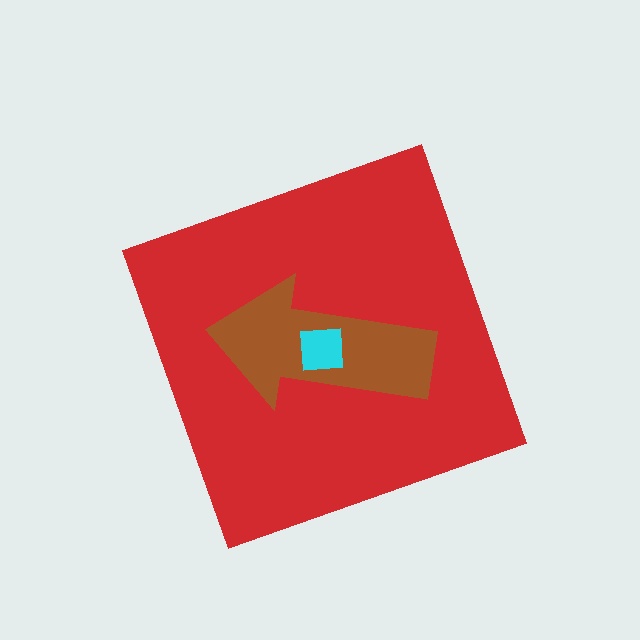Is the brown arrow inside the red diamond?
Yes.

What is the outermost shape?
The red diamond.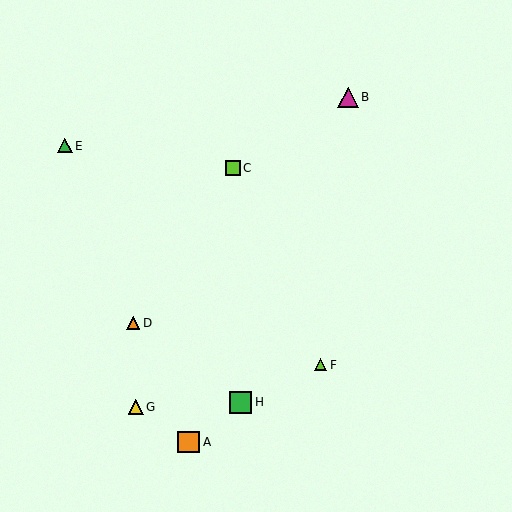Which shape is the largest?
The green square (labeled H) is the largest.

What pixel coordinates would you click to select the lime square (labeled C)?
Click at (233, 168) to select the lime square C.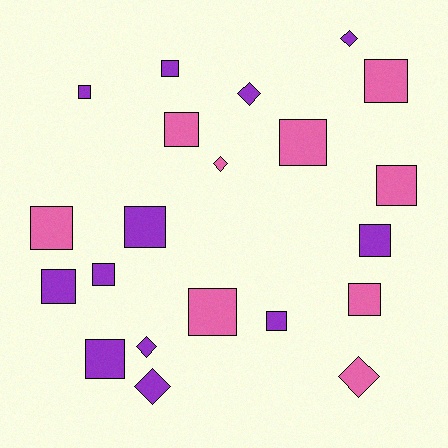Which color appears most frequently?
Purple, with 12 objects.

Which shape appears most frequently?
Square, with 15 objects.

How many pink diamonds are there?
There are 2 pink diamonds.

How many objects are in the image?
There are 21 objects.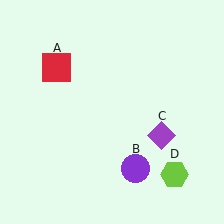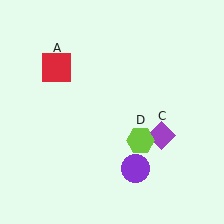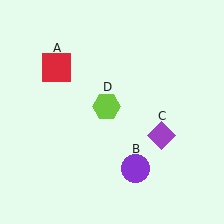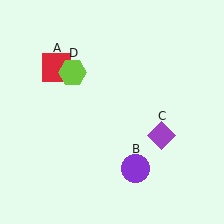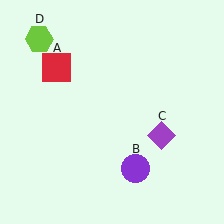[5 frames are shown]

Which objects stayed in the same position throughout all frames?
Red square (object A) and purple circle (object B) and purple diamond (object C) remained stationary.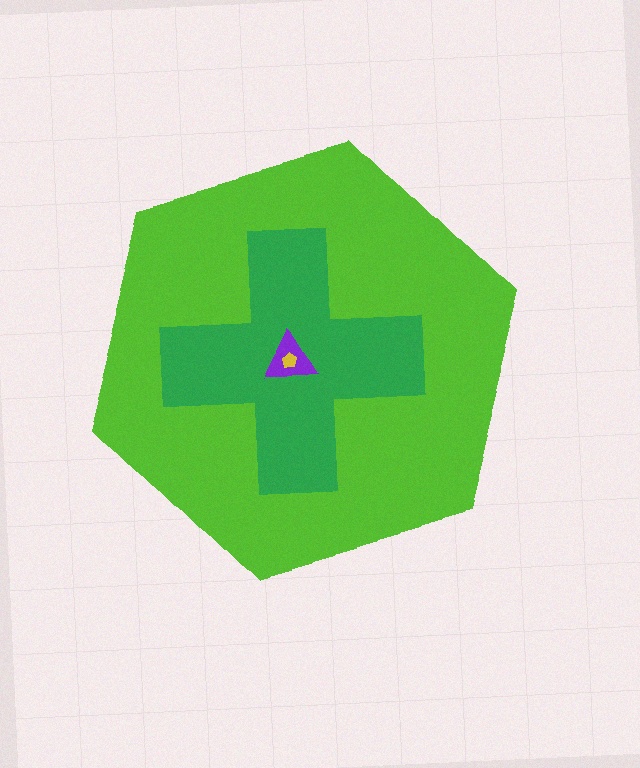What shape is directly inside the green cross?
The purple triangle.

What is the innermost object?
The yellow pentagon.